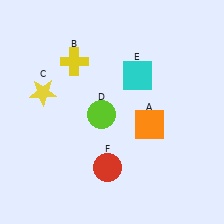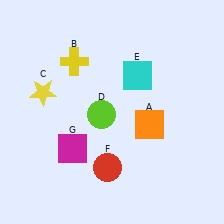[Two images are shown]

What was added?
A magenta square (G) was added in Image 2.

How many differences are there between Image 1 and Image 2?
There is 1 difference between the two images.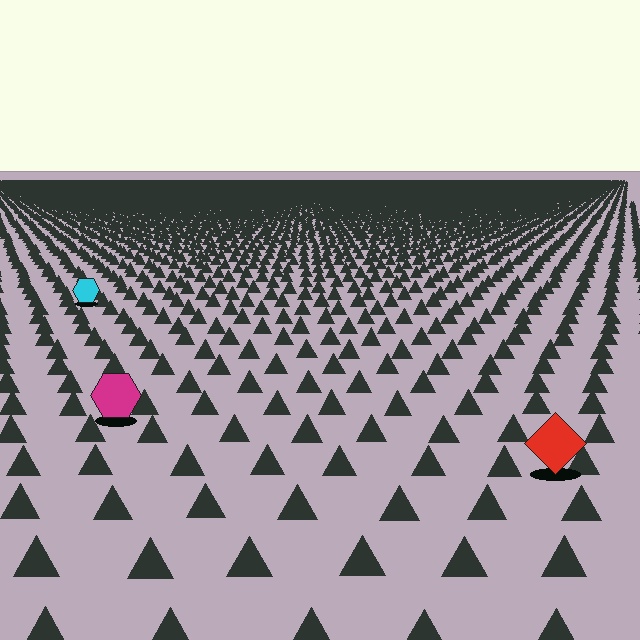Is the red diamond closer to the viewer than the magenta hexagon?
Yes. The red diamond is closer — you can tell from the texture gradient: the ground texture is coarser near it.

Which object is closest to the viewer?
The red diamond is closest. The texture marks near it are larger and more spread out.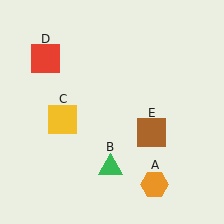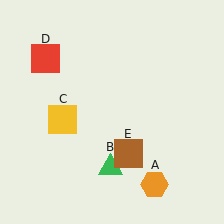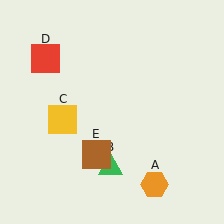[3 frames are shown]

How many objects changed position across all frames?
1 object changed position: brown square (object E).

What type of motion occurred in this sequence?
The brown square (object E) rotated clockwise around the center of the scene.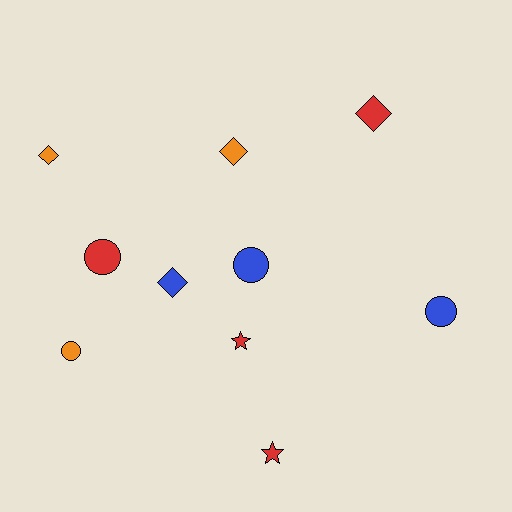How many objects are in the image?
There are 10 objects.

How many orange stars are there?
There are no orange stars.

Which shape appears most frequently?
Circle, with 4 objects.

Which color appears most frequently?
Red, with 4 objects.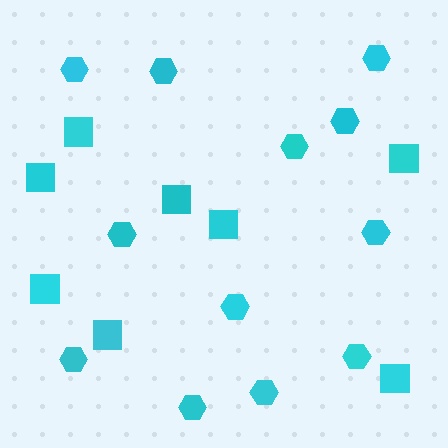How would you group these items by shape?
There are 2 groups: one group of hexagons (12) and one group of squares (8).